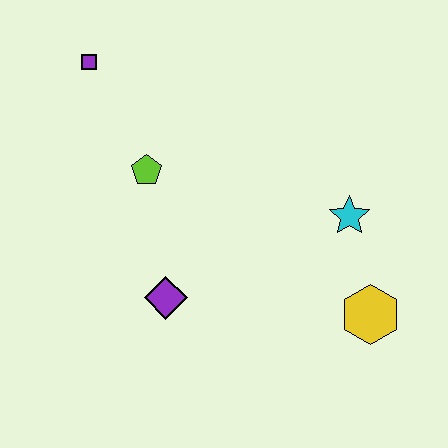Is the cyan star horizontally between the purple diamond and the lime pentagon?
No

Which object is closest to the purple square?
The lime pentagon is closest to the purple square.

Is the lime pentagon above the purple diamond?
Yes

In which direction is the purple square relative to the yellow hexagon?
The purple square is to the left of the yellow hexagon.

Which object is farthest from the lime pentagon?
The yellow hexagon is farthest from the lime pentagon.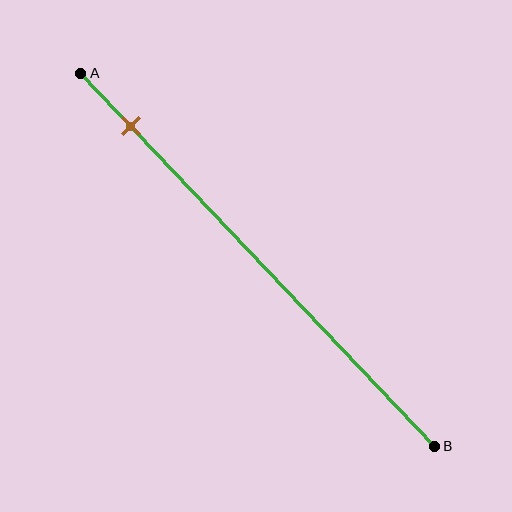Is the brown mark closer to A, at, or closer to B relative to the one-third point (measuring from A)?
The brown mark is closer to point A than the one-third point of segment AB.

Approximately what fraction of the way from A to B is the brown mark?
The brown mark is approximately 15% of the way from A to B.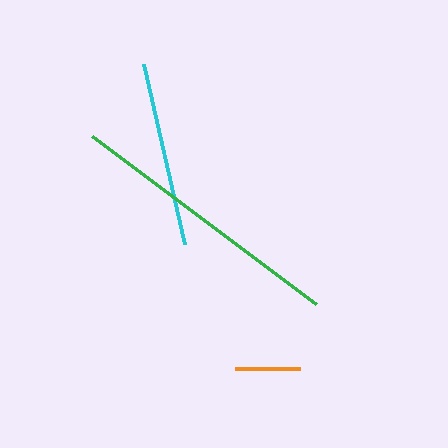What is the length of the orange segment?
The orange segment is approximately 64 pixels long.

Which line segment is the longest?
The green line is the longest at approximately 280 pixels.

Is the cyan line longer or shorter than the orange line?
The cyan line is longer than the orange line.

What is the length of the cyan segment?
The cyan segment is approximately 185 pixels long.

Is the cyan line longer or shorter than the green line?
The green line is longer than the cyan line.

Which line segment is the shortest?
The orange line is the shortest at approximately 64 pixels.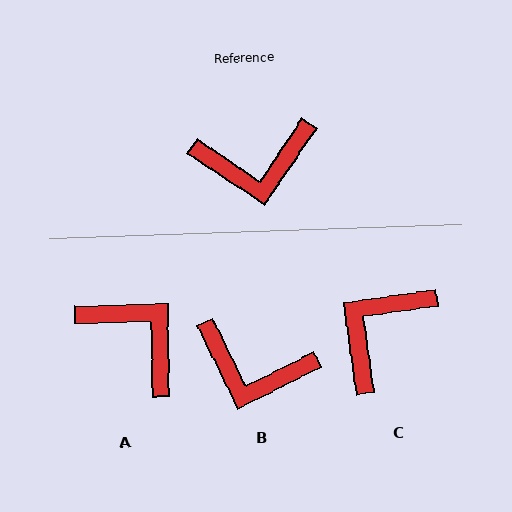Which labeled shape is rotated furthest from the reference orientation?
C, about 138 degrees away.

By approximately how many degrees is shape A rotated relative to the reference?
Approximately 125 degrees counter-clockwise.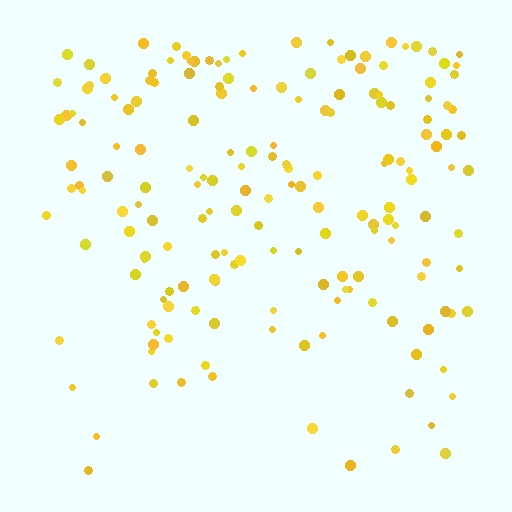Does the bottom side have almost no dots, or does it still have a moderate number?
Still a moderate number, just noticeably fewer than the top.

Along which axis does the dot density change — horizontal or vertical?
Vertical.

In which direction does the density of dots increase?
From bottom to top, with the top side densest.